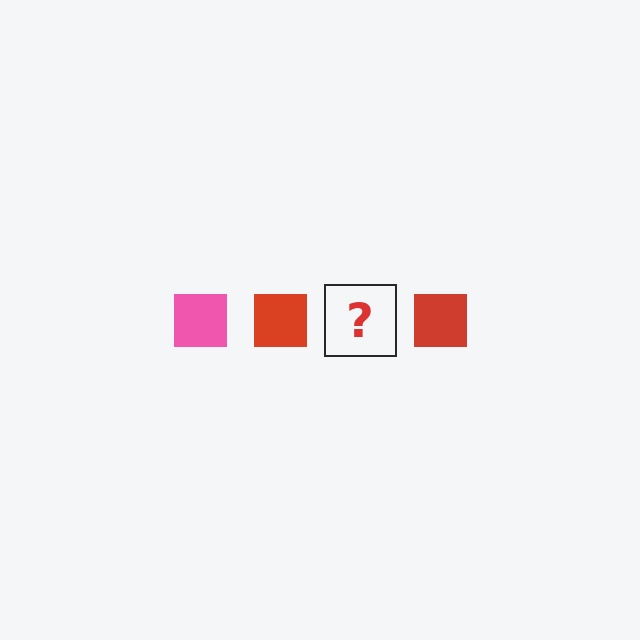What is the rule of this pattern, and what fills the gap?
The rule is that the pattern cycles through pink, red squares. The gap should be filled with a pink square.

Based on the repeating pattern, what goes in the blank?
The blank should be a pink square.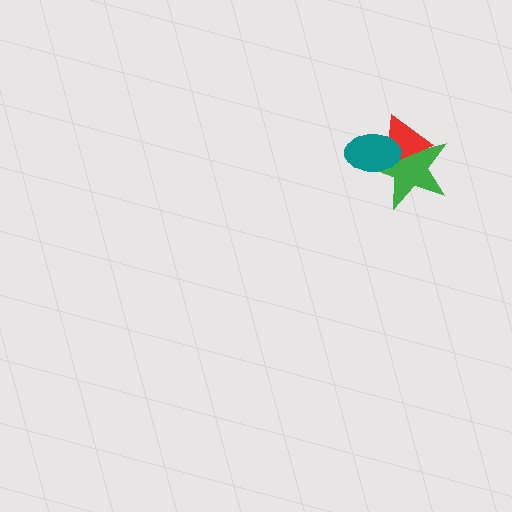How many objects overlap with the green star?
2 objects overlap with the green star.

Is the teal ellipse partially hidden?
No, no other shape covers it.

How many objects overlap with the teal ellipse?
2 objects overlap with the teal ellipse.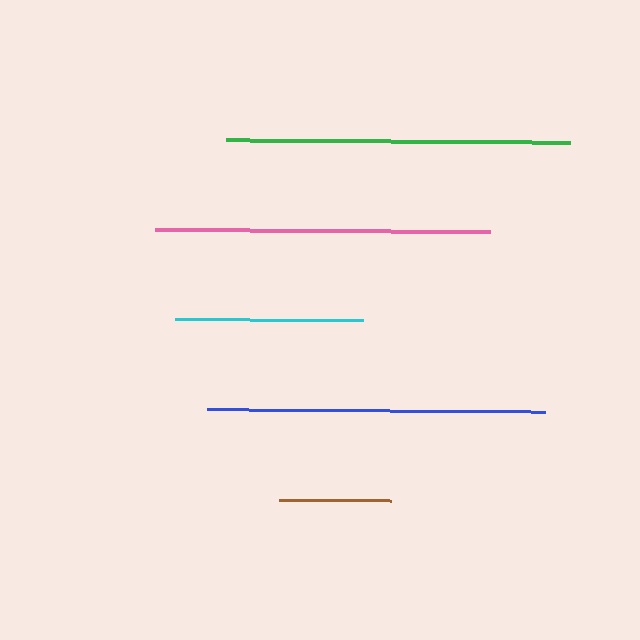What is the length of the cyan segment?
The cyan segment is approximately 188 pixels long.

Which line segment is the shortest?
The brown line is the shortest at approximately 111 pixels.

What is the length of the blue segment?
The blue segment is approximately 337 pixels long.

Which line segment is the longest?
The green line is the longest at approximately 344 pixels.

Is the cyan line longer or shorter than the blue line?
The blue line is longer than the cyan line.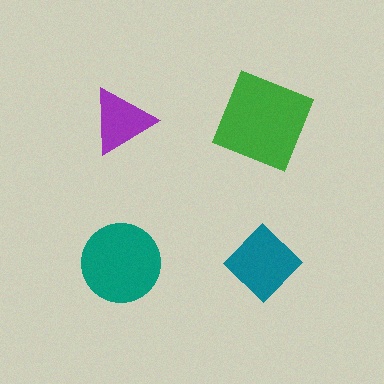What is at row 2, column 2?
A teal diamond.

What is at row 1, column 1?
A purple triangle.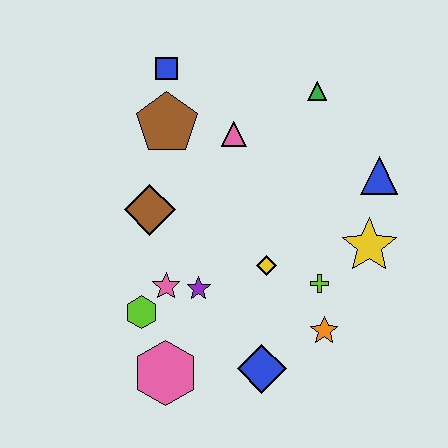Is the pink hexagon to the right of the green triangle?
No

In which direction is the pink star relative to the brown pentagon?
The pink star is below the brown pentagon.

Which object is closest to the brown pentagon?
The blue square is closest to the brown pentagon.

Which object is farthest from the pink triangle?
The pink hexagon is farthest from the pink triangle.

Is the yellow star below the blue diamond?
No